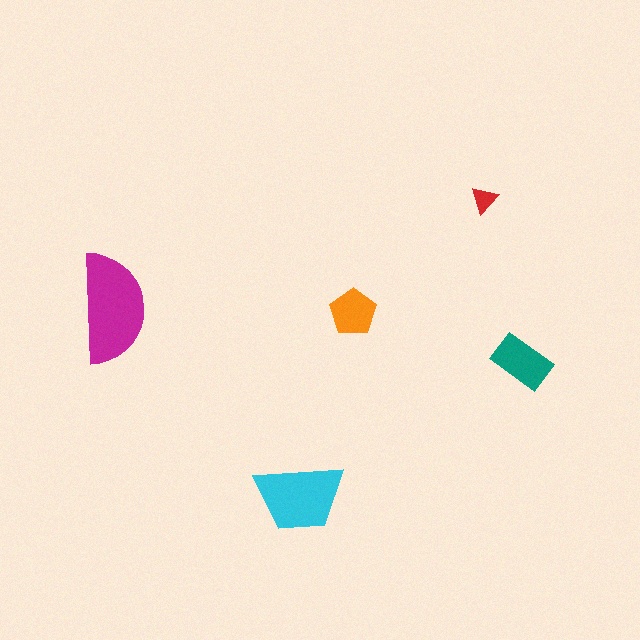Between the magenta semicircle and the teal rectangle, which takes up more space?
The magenta semicircle.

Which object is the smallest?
The red triangle.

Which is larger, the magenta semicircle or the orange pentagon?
The magenta semicircle.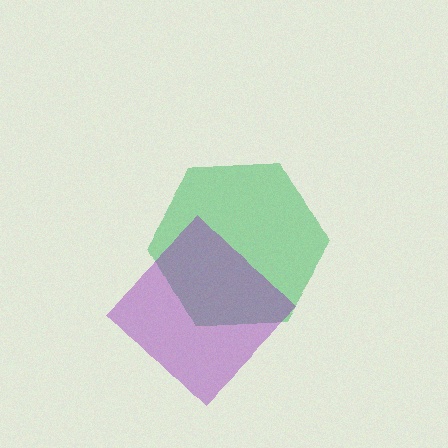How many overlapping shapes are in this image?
There are 2 overlapping shapes in the image.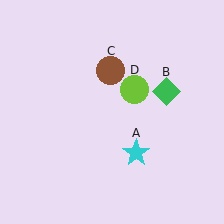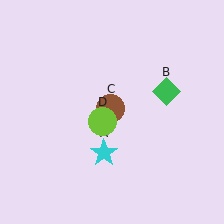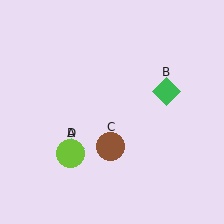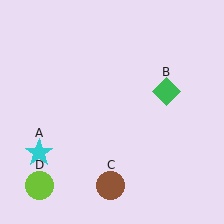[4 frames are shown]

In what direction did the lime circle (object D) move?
The lime circle (object D) moved down and to the left.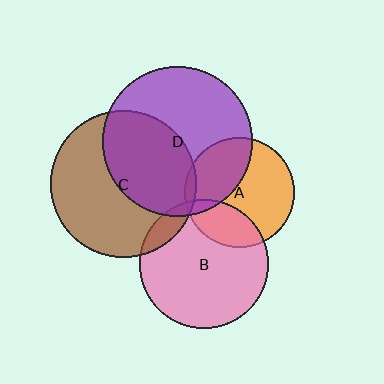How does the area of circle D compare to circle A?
Approximately 1.9 times.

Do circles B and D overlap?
Yes.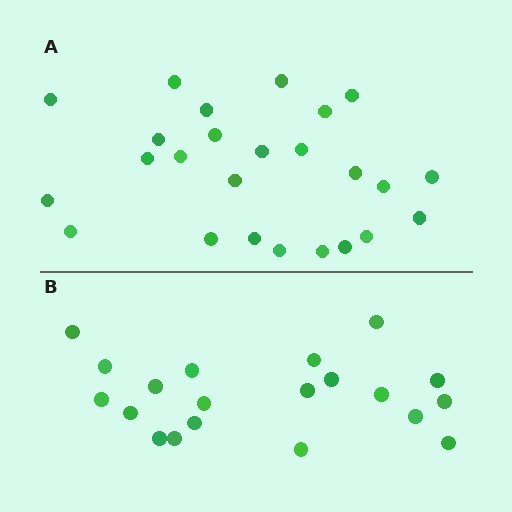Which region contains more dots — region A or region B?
Region A (the top region) has more dots.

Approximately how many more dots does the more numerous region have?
Region A has about 5 more dots than region B.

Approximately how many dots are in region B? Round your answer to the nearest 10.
About 20 dots.